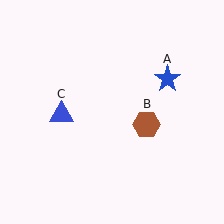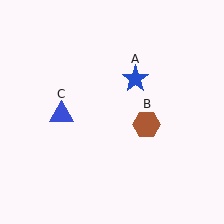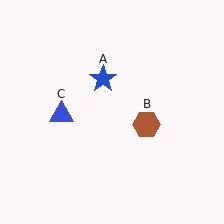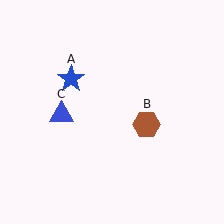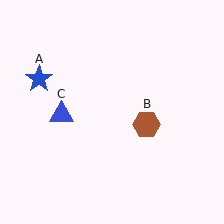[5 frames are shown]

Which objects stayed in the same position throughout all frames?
Brown hexagon (object B) and blue triangle (object C) remained stationary.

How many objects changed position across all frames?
1 object changed position: blue star (object A).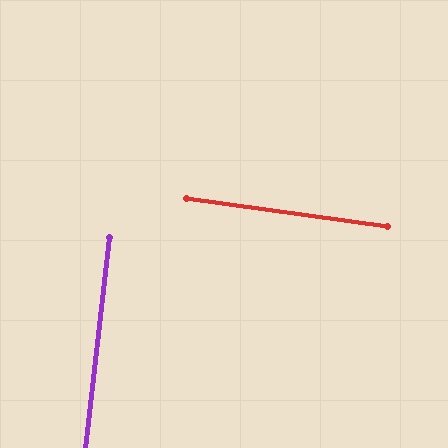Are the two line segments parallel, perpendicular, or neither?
Perpendicular — they meet at approximately 89°.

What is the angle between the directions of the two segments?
Approximately 89 degrees.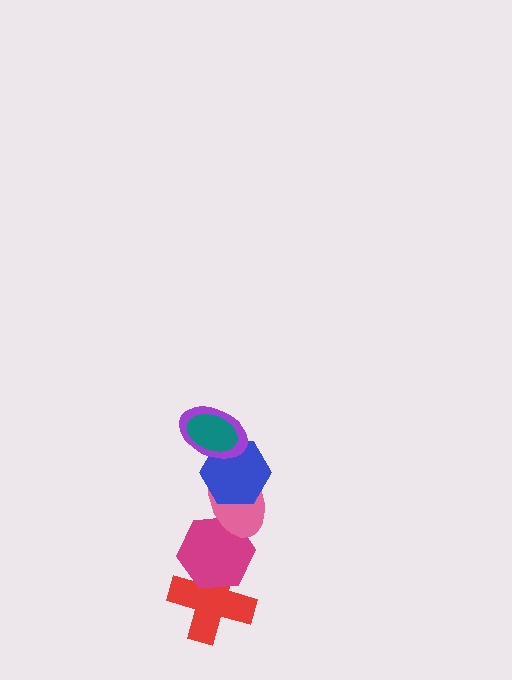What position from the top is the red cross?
The red cross is 6th from the top.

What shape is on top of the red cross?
The magenta hexagon is on top of the red cross.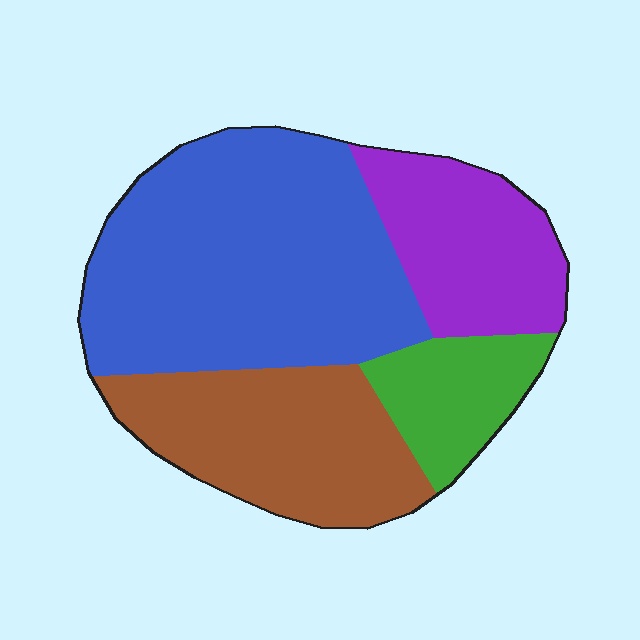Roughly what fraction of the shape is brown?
Brown takes up about one quarter (1/4) of the shape.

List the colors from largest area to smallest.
From largest to smallest: blue, brown, purple, green.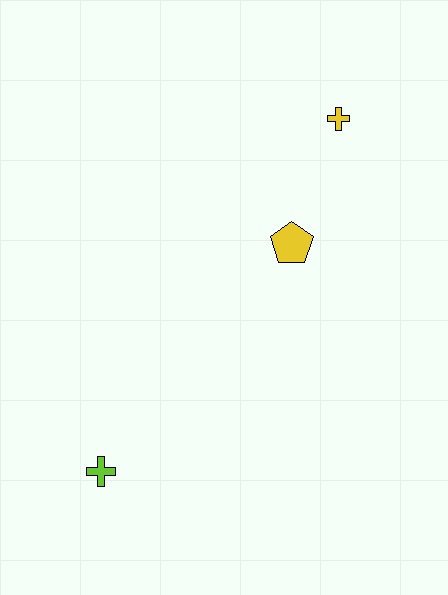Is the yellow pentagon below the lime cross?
No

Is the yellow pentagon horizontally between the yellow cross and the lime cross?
Yes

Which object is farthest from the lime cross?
The yellow cross is farthest from the lime cross.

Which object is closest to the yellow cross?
The yellow pentagon is closest to the yellow cross.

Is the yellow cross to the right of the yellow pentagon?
Yes